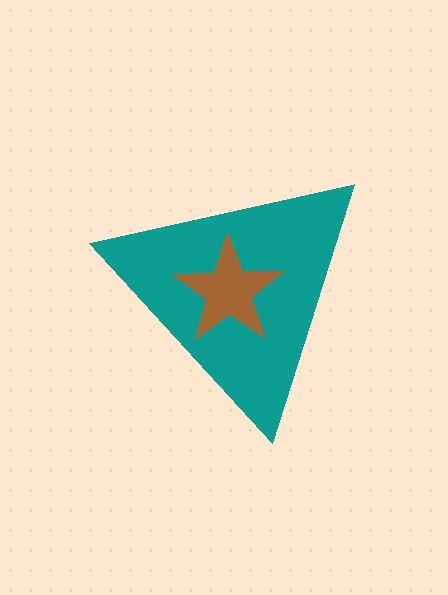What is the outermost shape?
The teal triangle.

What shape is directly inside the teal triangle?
The brown star.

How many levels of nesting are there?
2.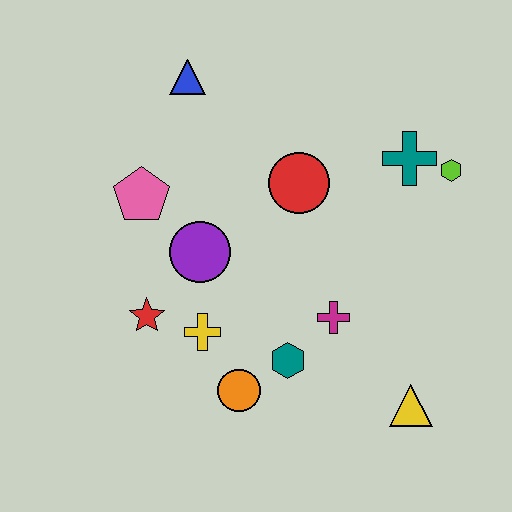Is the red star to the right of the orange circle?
No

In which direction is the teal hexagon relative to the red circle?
The teal hexagon is below the red circle.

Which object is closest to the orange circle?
The teal hexagon is closest to the orange circle.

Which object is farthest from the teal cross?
The red star is farthest from the teal cross.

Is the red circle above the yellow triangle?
Yes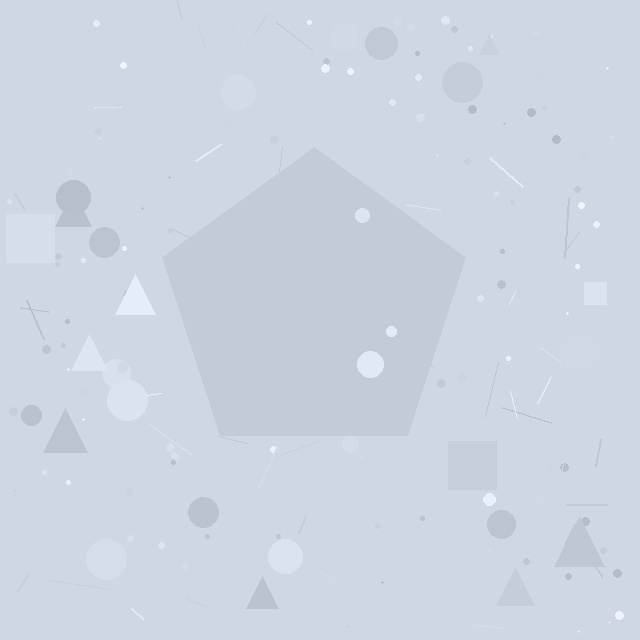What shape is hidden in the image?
A pentagon is hidden in the image.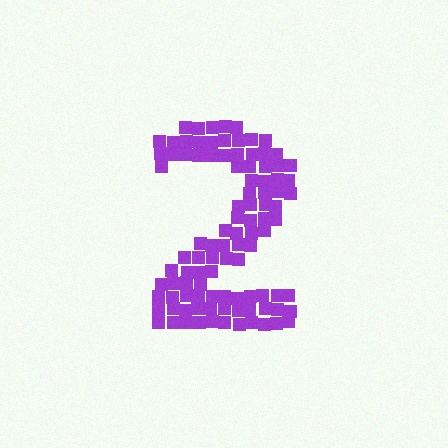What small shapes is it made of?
It is made of small squares.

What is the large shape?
The large shape is the digit 2.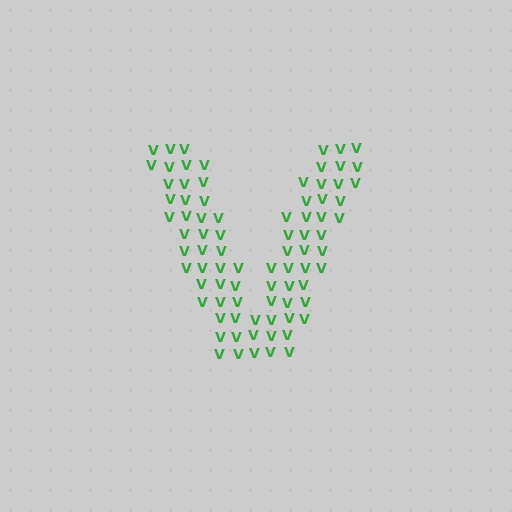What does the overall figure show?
The overall figure shows the letter V.